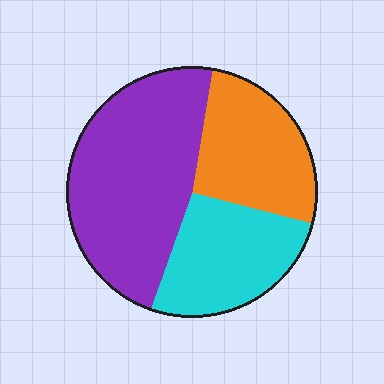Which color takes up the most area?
Purple, at roughly 45%.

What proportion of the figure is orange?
Orange covers roughly 25% of the figure.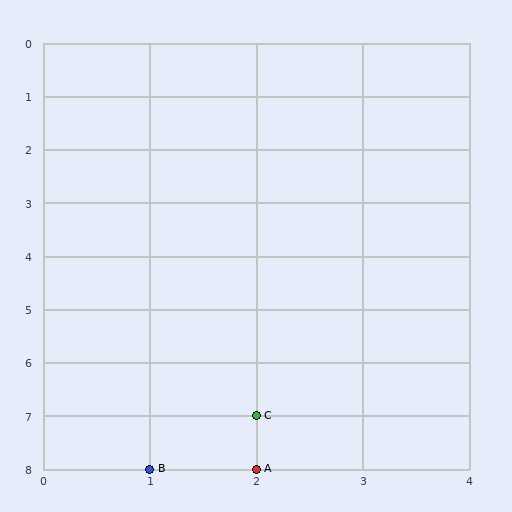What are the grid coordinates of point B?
Point B is at grid coordinates (1, 8).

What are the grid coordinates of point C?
Point C is at grid coordinates (2, 7).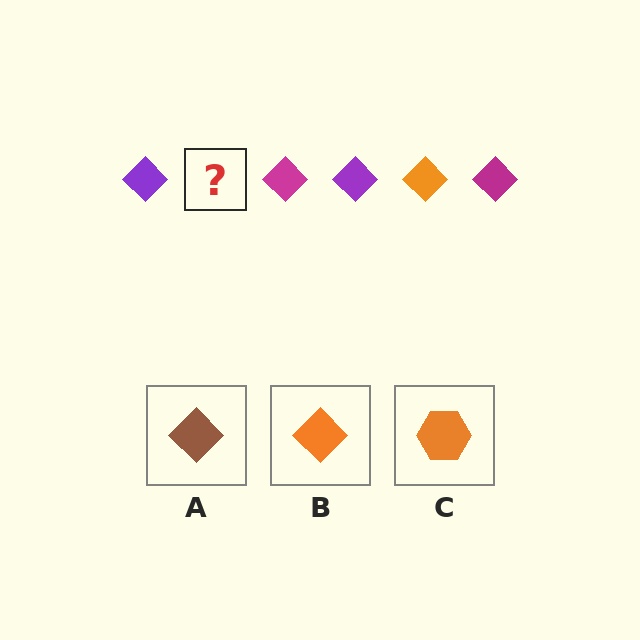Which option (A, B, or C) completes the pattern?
B.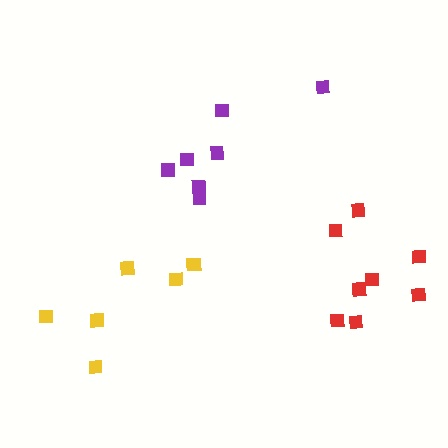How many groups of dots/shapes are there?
There are 3 groups.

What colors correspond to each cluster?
The clusters are colored: purple, yellow, red.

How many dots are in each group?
Group 1: 7 dots, Group 2: 7 dots, Group 3: 8 dots (22 total).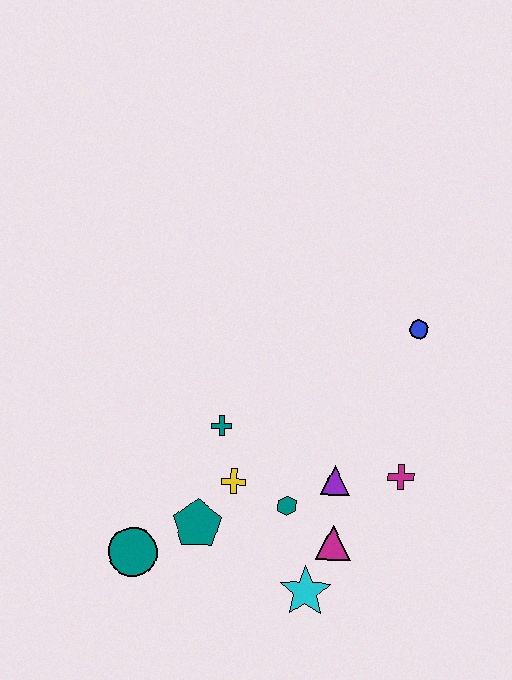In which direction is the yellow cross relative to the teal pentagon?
The yellow cross is above the teal pentagon.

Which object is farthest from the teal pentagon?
The blue circle is farthest from the teal pentagon.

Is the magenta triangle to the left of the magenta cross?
Yes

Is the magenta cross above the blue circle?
No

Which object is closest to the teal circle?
The teal pentagon is closest to the teal circle.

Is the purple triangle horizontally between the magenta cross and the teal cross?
Yes